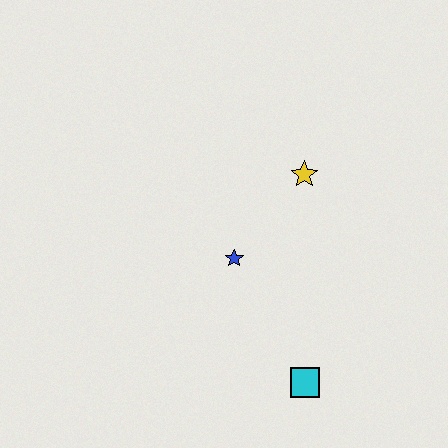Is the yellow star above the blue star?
Yes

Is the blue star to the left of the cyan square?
Yes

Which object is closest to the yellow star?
The blue star is closest to the yellow star.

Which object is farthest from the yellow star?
The cyan square is farthest from the yellow star.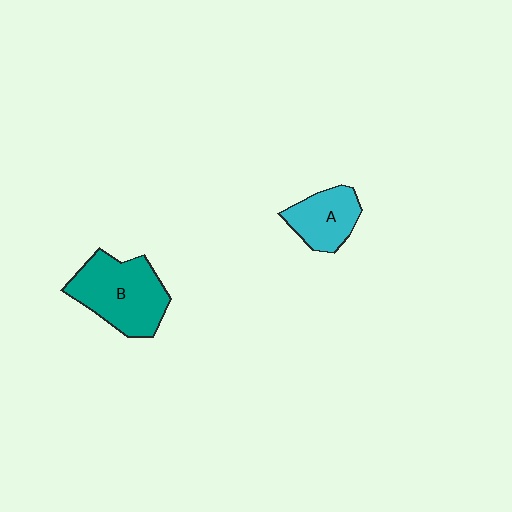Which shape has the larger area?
Shape B (teal).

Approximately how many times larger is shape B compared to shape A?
Approximately 1.7 times.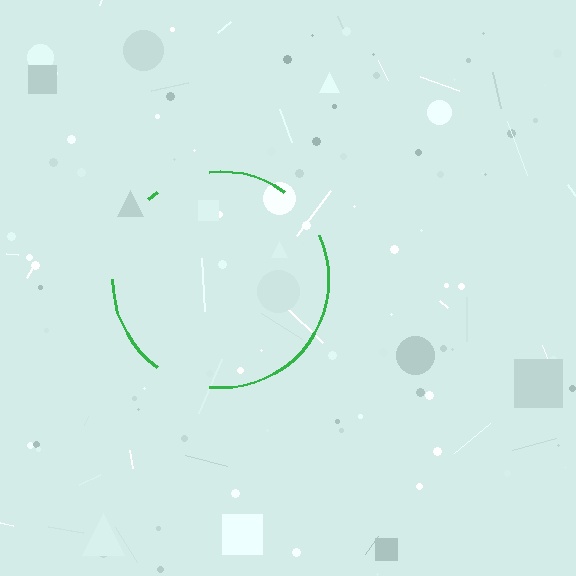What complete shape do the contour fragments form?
The contour fragments form a circle.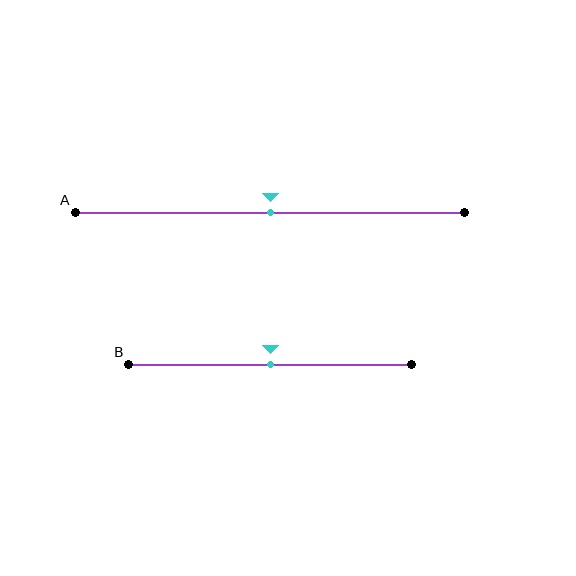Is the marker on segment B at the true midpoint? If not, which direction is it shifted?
Yes, the marker on segment B is at the true midpoint.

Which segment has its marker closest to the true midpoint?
Segment A has its marker closest to the true midpoint.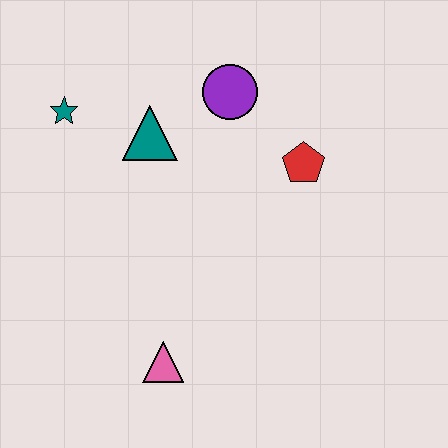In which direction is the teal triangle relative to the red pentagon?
The teal triangle is to the left of the red pentagon.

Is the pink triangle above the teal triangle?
No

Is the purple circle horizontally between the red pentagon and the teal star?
Yes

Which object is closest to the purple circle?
The teal triangle is closest to the purple circle.